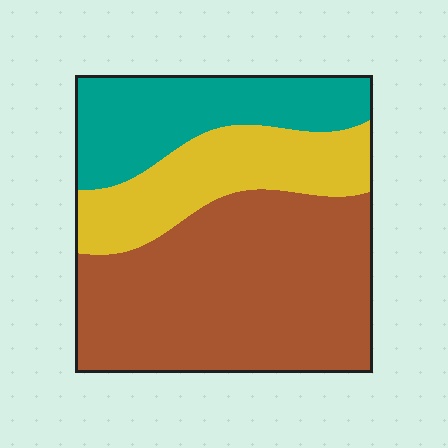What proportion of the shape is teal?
Teal takes up less than a quarter of the shape.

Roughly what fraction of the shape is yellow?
Yellow takes up about one quarter (1/4) of the shape.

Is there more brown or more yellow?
Brown.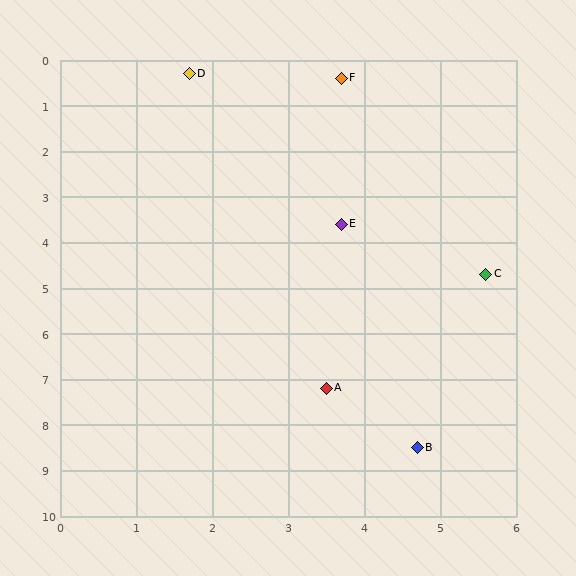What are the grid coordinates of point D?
Point D is at approximately (1.7, 0.3).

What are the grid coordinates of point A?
Point A is at approximately (3.5, 7.2).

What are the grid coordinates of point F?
Point F is at approximately (3.7, 0.4).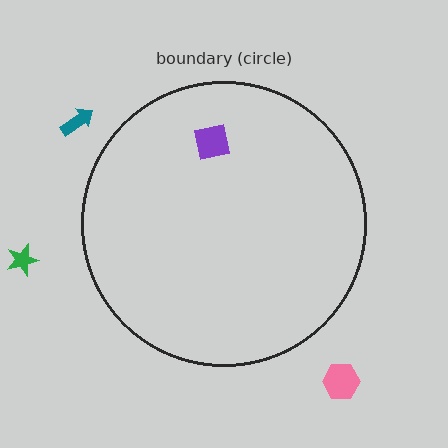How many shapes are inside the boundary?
1 inside, 3 outside.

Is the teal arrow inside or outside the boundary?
Outside.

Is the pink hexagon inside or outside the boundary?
Outside.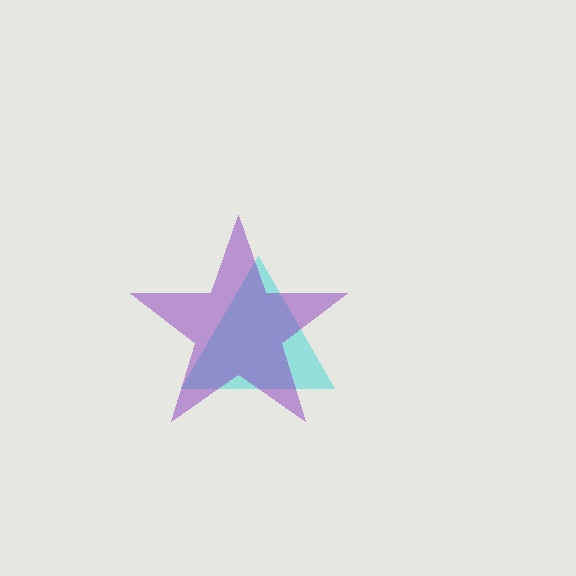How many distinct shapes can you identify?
There are 2 distinct shapes: a cyan triangle, a purple star.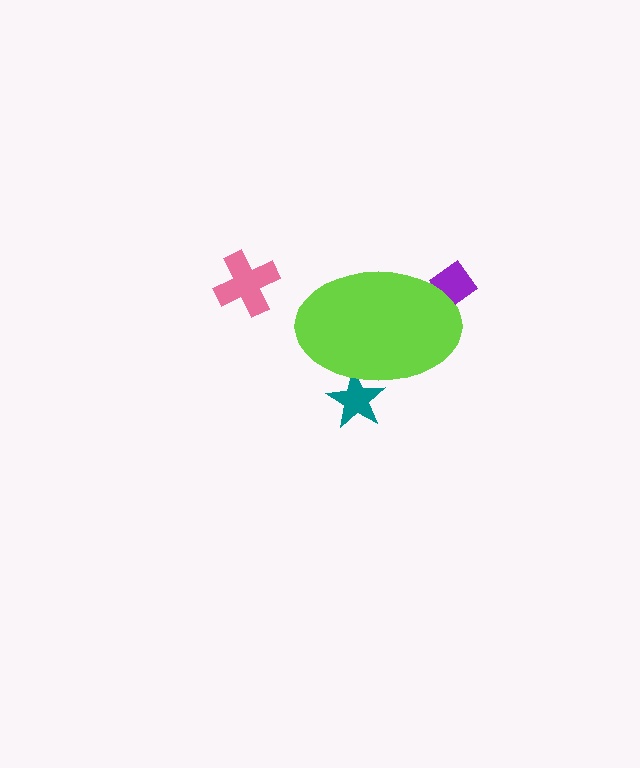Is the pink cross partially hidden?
No, the pink cross is fully visible.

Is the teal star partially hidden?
Yes, the teal star is partially hidden behind the lime ellipse.